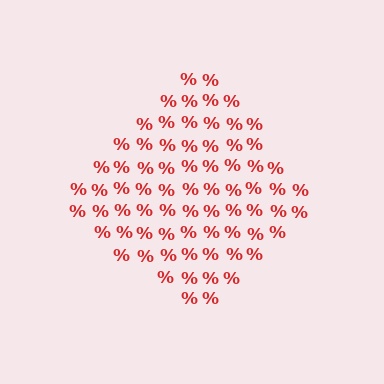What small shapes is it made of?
It is made of small percent signs.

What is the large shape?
The large shape is a diamond.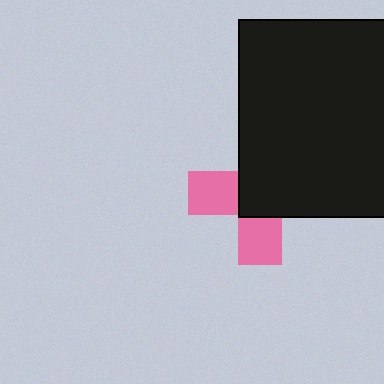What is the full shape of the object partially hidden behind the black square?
The partially hidden object is a pink cross.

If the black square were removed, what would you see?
You would see the complete pink cross.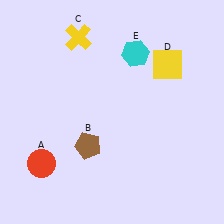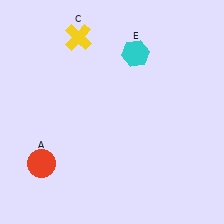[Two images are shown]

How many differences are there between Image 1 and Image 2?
There are 2 differences between the two images.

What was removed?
The brown pentagon (B), the yellow square (D) were removed in Image 2.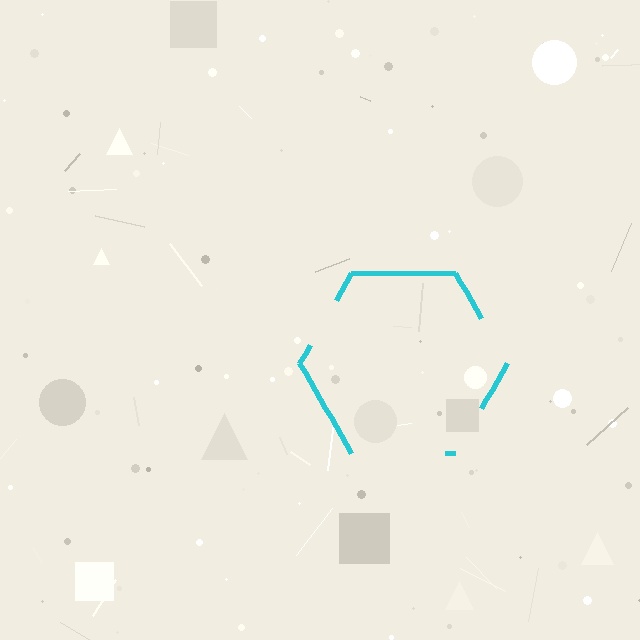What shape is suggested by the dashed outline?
The dashed outline suggests a hexagon.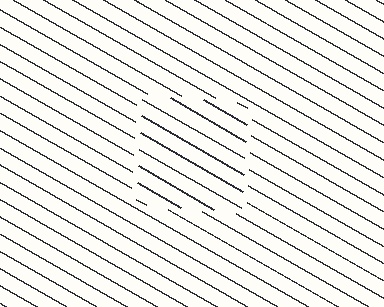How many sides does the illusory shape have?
4 sides — the line-ends trace a square.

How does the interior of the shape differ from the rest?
The interior of the shape contains the same grating, shifted by half a period — the contour is defined by the phase discontinuity where line-ends from the inner and outer gratings abut.